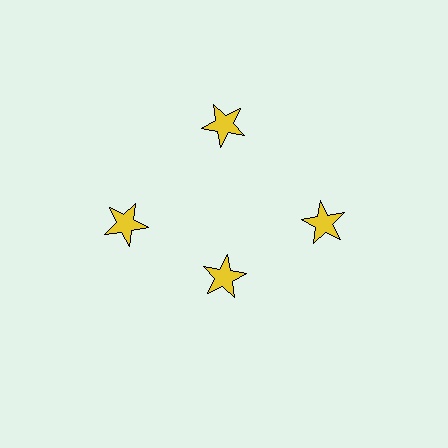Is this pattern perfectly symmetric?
No. The 4 yellow stars are arranged in a ring, but one element near the 6 o'clock position is pulled inward toward the center, breaking the 4-fold rotational symmetry.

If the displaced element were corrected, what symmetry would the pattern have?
It would have 4-fold rotational symmetry — the pattern would map onto itself every 90 degrees.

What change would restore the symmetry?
The symmetry would be restored by moving it outward, back onto the ring so that all 4 stars sit at equal angles and equal distance from the center.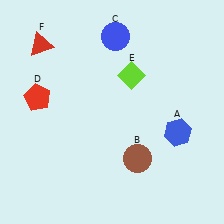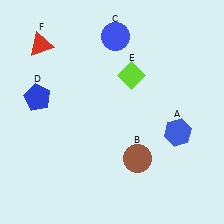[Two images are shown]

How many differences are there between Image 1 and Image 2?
There is 1 difference between the two images.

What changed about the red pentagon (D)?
In Image 1, D is red. In Image 2, it changed to blue.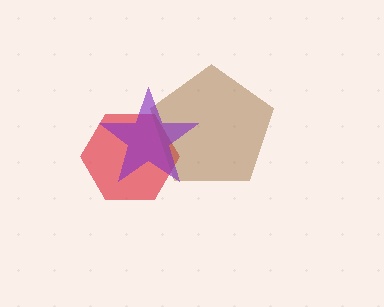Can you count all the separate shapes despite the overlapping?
Yes, there are 3 separate shapes.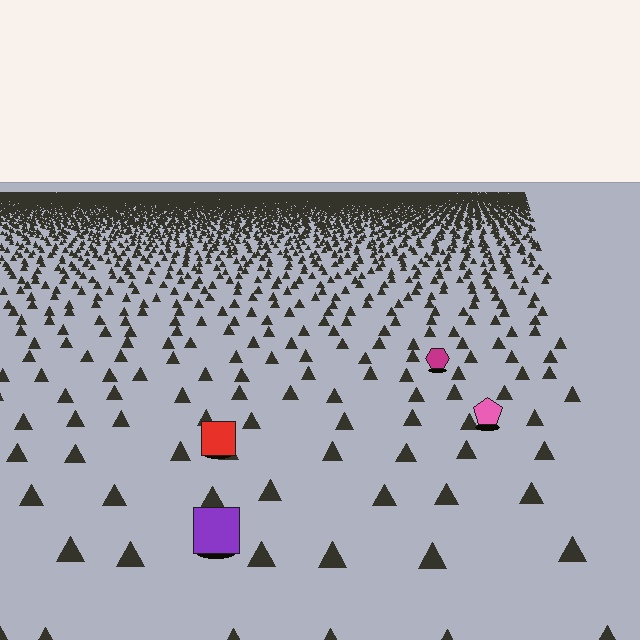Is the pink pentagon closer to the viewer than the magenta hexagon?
Yes. The pink pentagon is closer — you can tell from the texture gradient: the ground texture is coarser near it.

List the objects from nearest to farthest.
From nearest to farthest: the purple square, the red square, the pink pentagon, the magenta hexagon.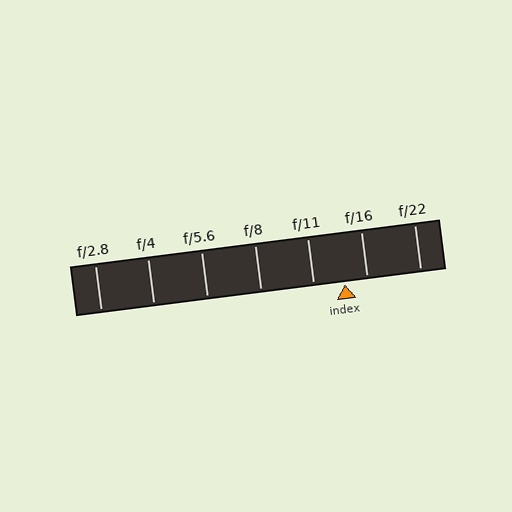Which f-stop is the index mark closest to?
The index mark is closest to f/16.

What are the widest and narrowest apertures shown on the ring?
The widest aperture shown is f/2.8 and the narrowest is f/22.